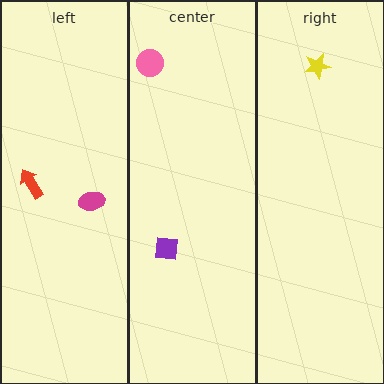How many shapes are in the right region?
1.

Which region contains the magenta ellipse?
The left region.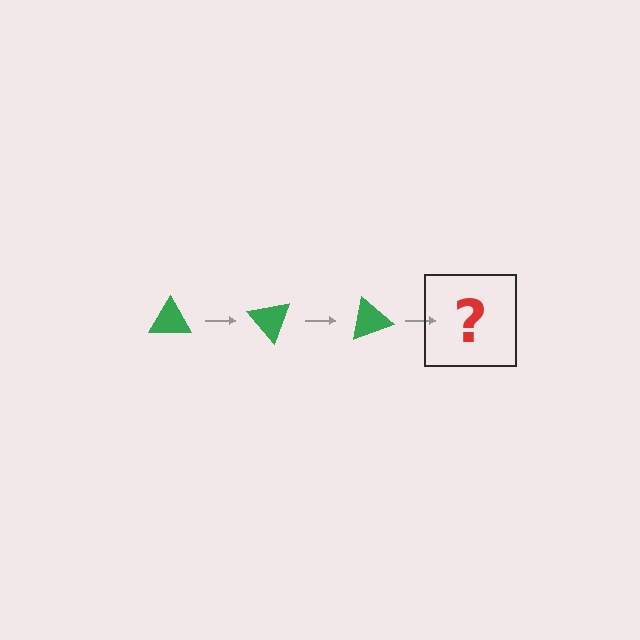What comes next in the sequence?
The next element should be a green triangle rotated 150 degrees.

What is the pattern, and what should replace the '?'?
The pattern is that the triangle rotates 50 degrees each step. The '?' should be a green triangle rotated 150 degrees.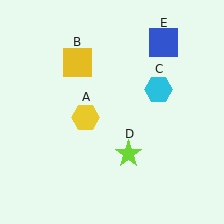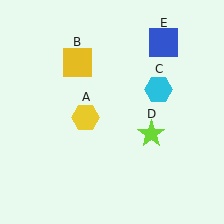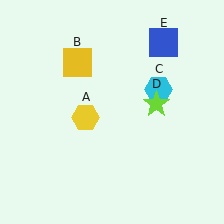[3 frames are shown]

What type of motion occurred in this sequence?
The lime star (object D) rotated counterclockwise around the center of the scene.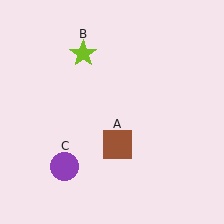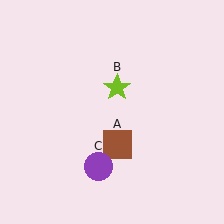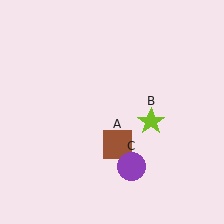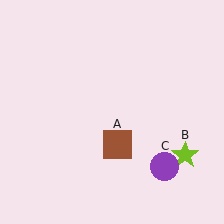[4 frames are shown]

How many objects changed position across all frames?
2 objects changed position: lime star (object B), purple circle (object C).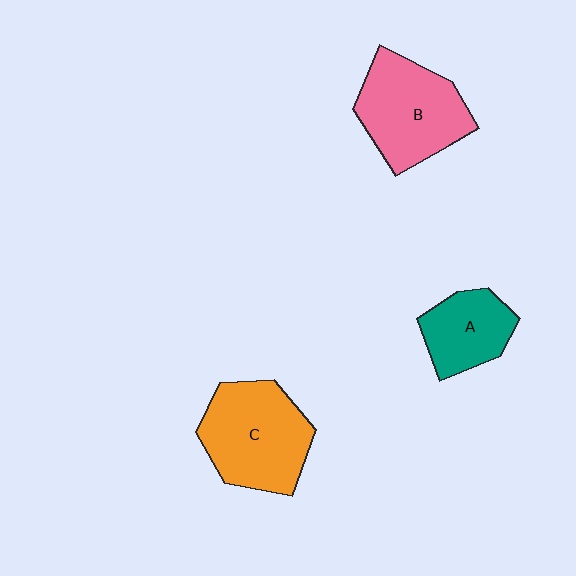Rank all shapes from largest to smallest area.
From largest to smallest: C (orange), B (pink), A (teal).